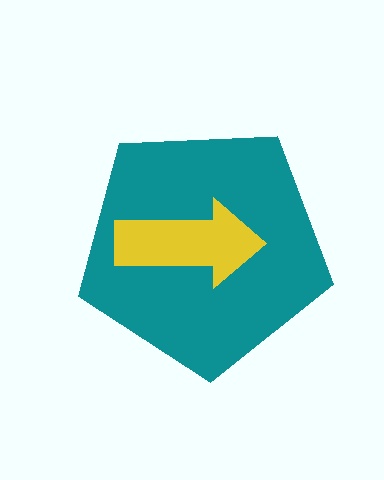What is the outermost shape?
The teal pentagon.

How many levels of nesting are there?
2.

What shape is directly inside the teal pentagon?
The yellow arrow.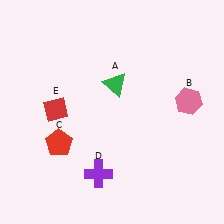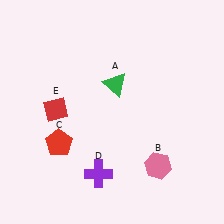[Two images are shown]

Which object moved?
The pink hexagon (B) moved down.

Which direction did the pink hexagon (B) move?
The pink hexagon (B) moved down.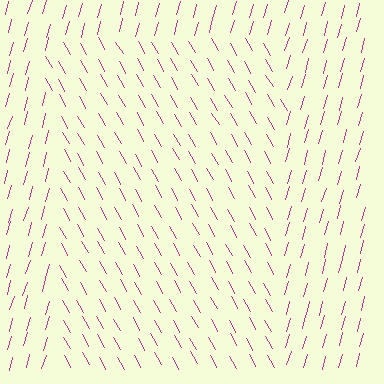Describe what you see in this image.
The image is filled with small magenta line segments. A rectangle region in the image has lines oriented differently from the surrounding lines, creating a visible texture boundary.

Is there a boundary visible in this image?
Yes, there is a texture boundary formed by a change in line orientation.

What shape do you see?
I see a rectangle.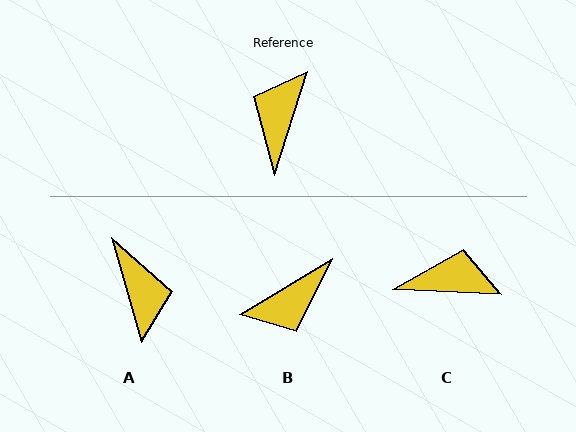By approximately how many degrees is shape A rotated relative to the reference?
Approximately 146 degrees clockwise.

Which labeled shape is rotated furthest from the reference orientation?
A, about 146 degrees away.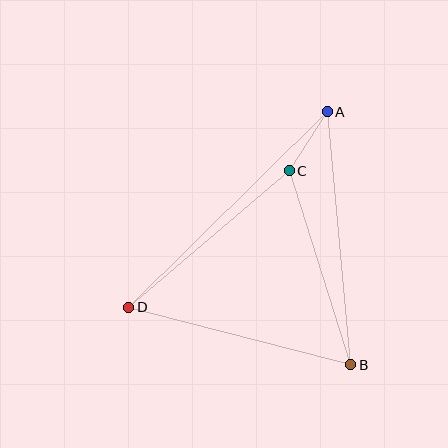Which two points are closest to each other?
Points A and C are closest to each other.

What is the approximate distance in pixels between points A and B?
The distance between A and B is approximately 254 pixels.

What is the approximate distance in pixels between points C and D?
The distance between C and D is approximately 211 pixels.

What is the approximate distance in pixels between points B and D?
The distance between B and D is approximately 229 pixels.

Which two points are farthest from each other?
Points A and D are farthest from each other.